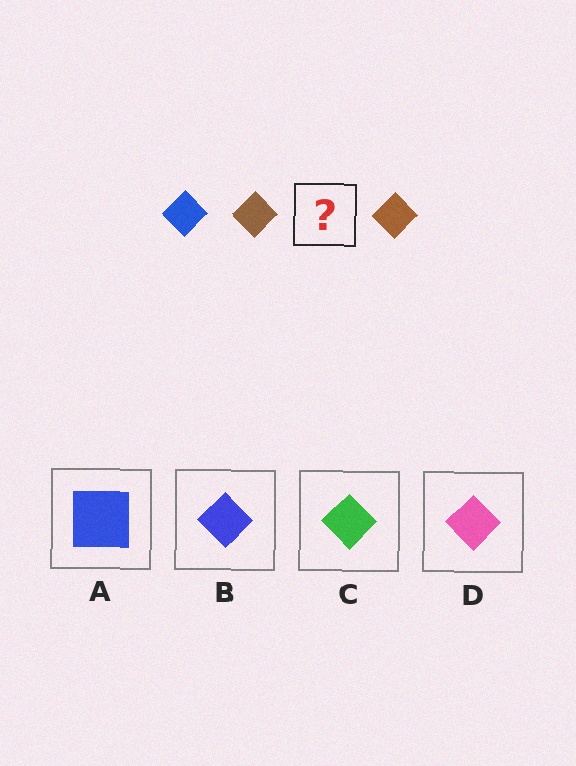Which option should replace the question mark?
Option B.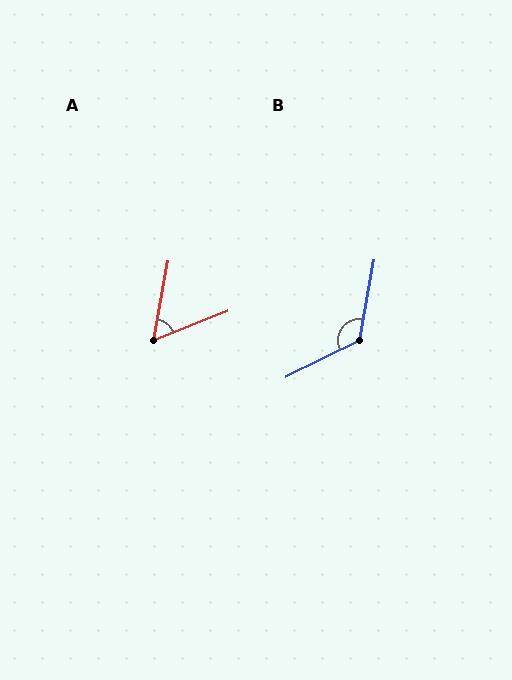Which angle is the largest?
B, at approximately 126 degrees.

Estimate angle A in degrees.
Approximately 59 degrees.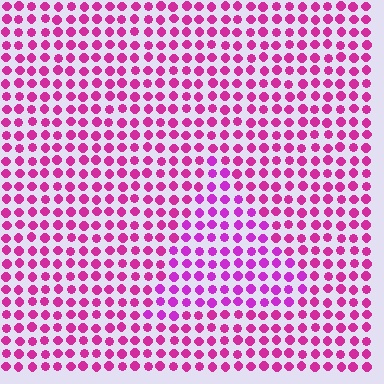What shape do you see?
I see a triangle.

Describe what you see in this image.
The image is filled with small magenta elements in a uniform arrangement. A triangle-shaped region is visible where the elements are tinted to a slightly different hue, forming a subtle color boundary.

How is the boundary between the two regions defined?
The boundary is defined purely by a slight shift in hue (about 21 degrees). Spacing, size, and orientation are identical on both sides.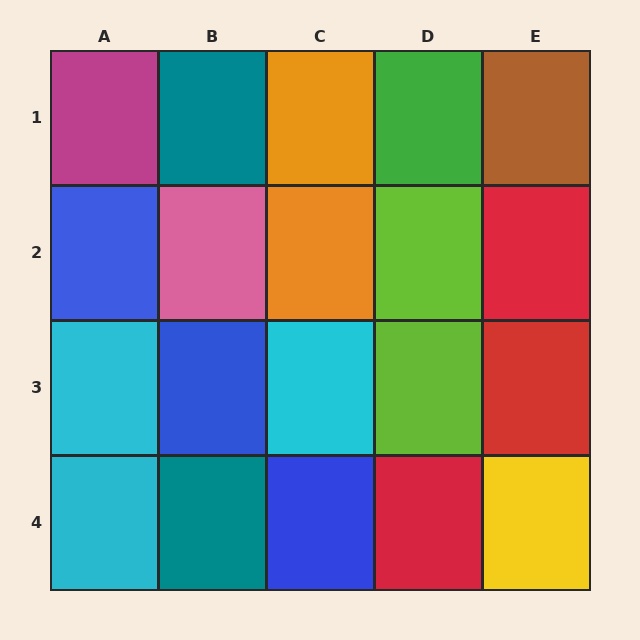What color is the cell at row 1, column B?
Teal.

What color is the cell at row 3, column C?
Cyan.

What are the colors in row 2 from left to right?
Blue, pink, orange, lime, red.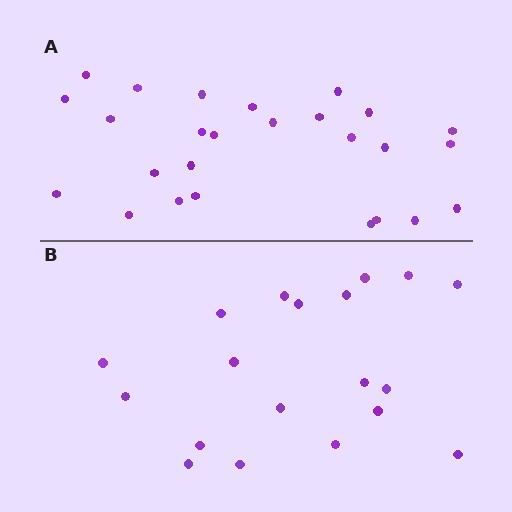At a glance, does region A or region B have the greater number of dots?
Region A (the top region) has more dots.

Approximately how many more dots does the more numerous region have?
Region A has roughly 8 or so more dots than region B.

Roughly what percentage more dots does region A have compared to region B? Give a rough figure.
About 35% more.